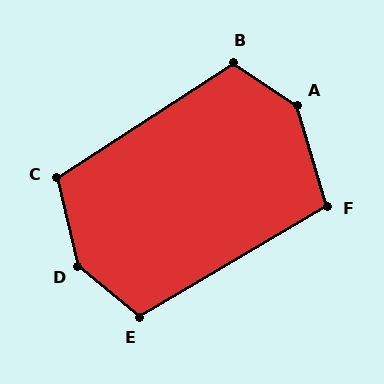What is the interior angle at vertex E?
Approximately 110 degrees (obtuse).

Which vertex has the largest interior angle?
D, at approximately 143 degrees.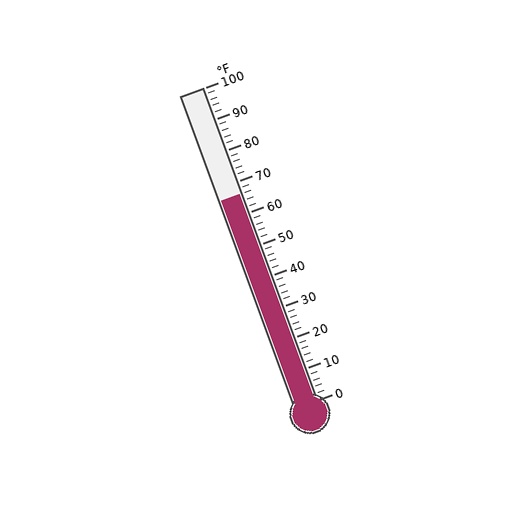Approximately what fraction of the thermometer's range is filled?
The thermometer is filled to approximately 65% of its range.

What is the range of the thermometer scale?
The thermometer scale ranges from 0°F to 100°F.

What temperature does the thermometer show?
The thermometer shows approximately 66°F.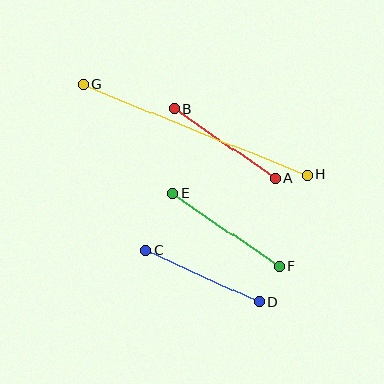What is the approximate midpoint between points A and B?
The midpoint is at approximately (225, 144) pixels.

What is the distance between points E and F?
The distance is approximately 129 pixels.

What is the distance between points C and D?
The distance is approximately 126 pixels.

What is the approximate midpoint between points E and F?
The midpoint is at approximately (226, 230) pixels.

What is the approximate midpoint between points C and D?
The midpoint is at approximately (203, 276) pixels.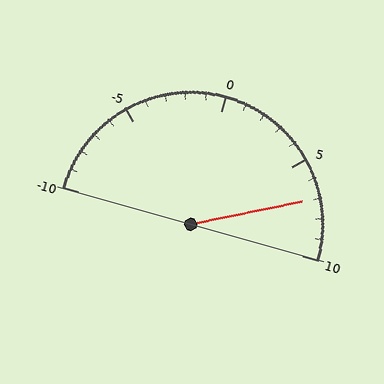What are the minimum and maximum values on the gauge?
The gauge ranges from -10 to 10.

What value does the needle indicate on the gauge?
The needle indicates approximately 7.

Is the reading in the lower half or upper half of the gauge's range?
The reading is in the upper half of the range (-10 to 10).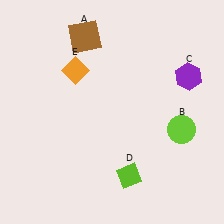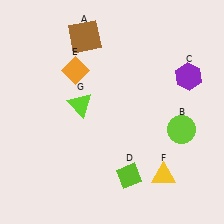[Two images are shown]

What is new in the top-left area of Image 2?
A lime triangle (G) was added in the top-left area of Image 2.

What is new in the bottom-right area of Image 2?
A yellow triangle (F) was added in the bottom-right area of Image 2.